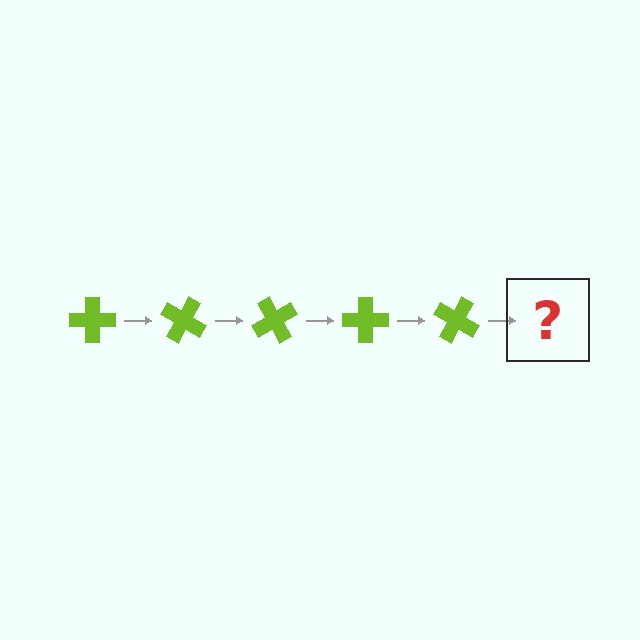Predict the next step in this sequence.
The next step is a lime cross rotated 150 degrees.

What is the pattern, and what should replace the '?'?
The pattern is that the cross rotates 30 degrees each step. The '?' should be a lime cross rotated 150 degrees.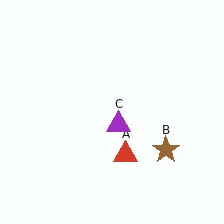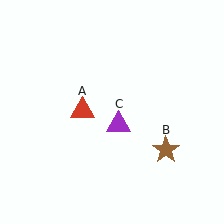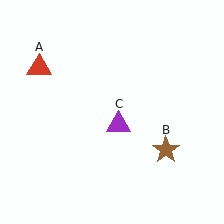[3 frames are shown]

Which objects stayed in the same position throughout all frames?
Brown star (object B) and purple triangle (object C) remained stationary.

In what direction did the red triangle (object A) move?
The red triangle (object A) moved up and to the left.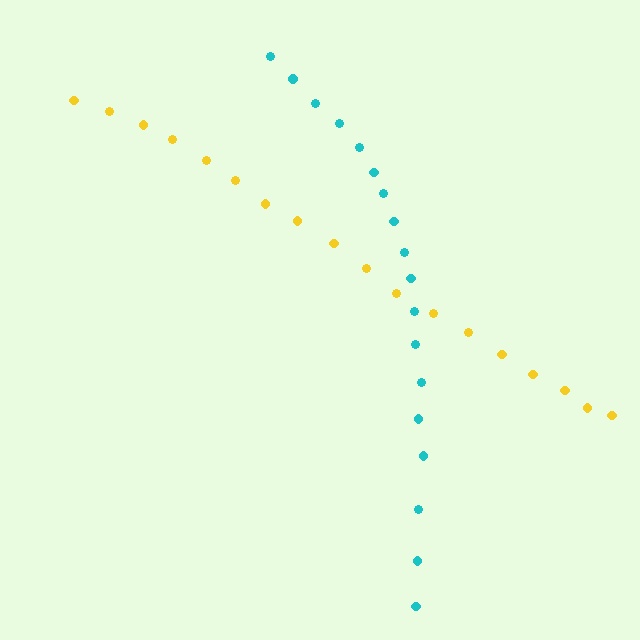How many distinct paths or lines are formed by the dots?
There are 2 distinct paths.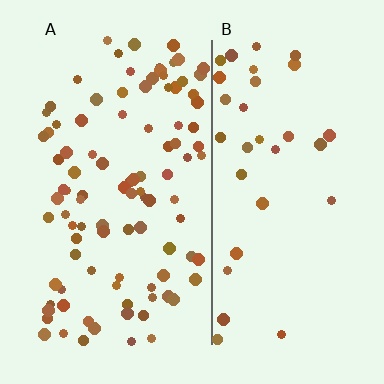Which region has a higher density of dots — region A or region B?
A (the left).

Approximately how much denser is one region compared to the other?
Approximately 3.0× — region A over region B.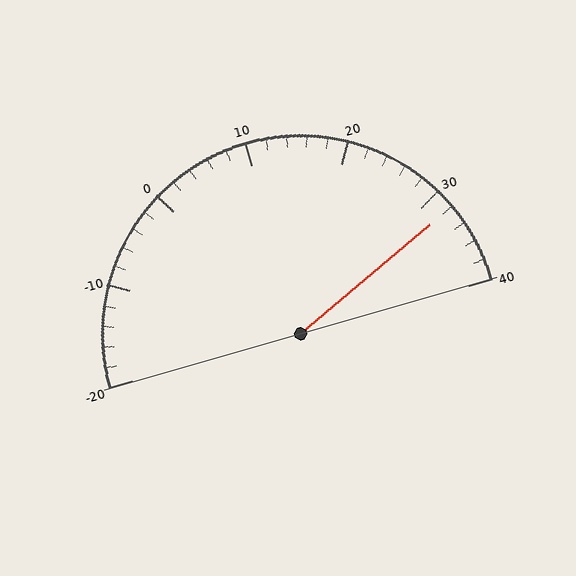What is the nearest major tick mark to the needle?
The nearest major tick mark is 30.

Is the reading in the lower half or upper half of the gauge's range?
The reading is in the upper half of the range (-20 to 40).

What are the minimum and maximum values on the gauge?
The gauge ranges from -20 to 40.